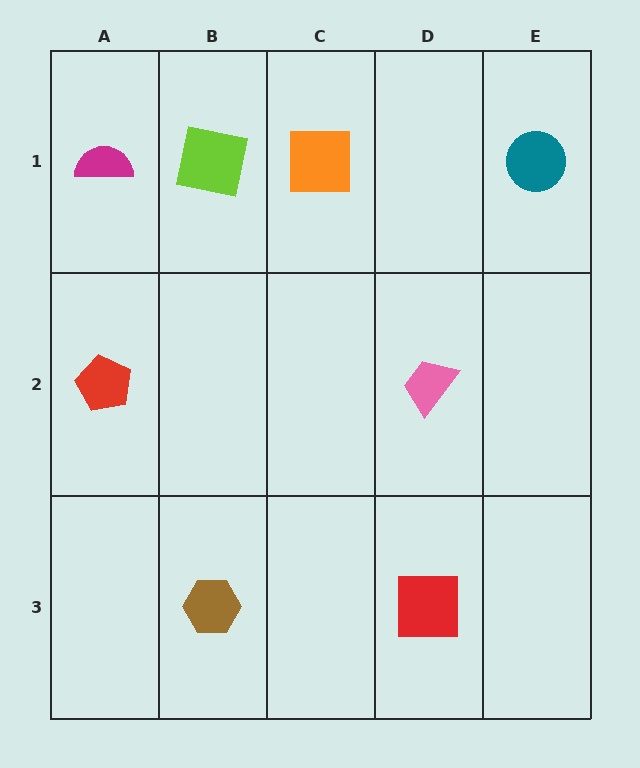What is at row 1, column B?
A lime square.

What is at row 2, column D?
A pink trapezoid.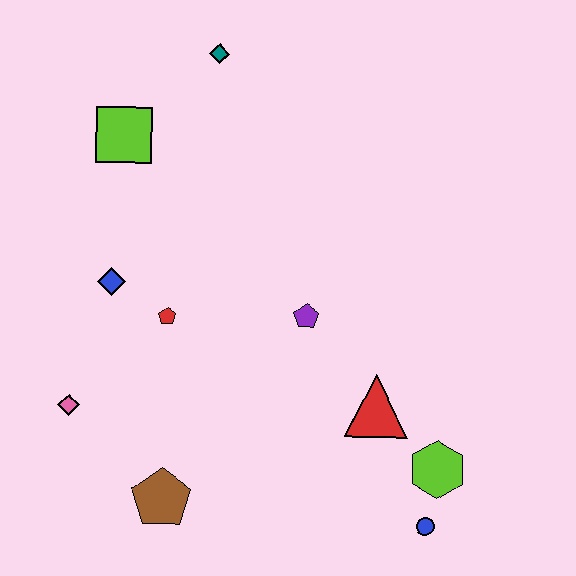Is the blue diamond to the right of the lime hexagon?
No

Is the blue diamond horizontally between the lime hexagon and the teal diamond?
No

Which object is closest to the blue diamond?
The red pentagon is closest to the blue diamond.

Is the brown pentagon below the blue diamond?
Yes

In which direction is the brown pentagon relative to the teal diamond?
The brown pentagon is below the teal diamond.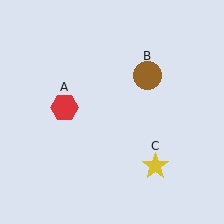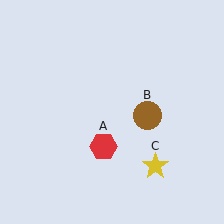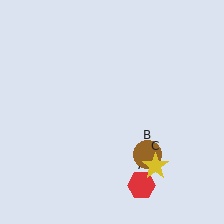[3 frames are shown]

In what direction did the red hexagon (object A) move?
The red hexagon (object A) moved down and to the right.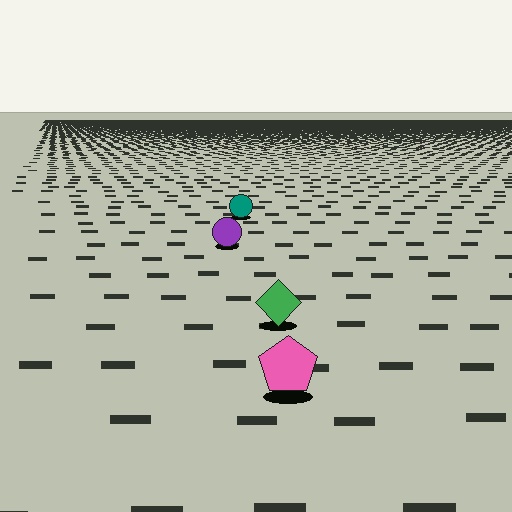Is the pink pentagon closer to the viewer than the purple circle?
Yes. The pink pentagon is closer — you can tell from the texture gradient: the ground texture is coarser near it.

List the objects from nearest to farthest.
From nearest to farthest: the pink pentagon, the green diamond, the purple circle, the teal circle.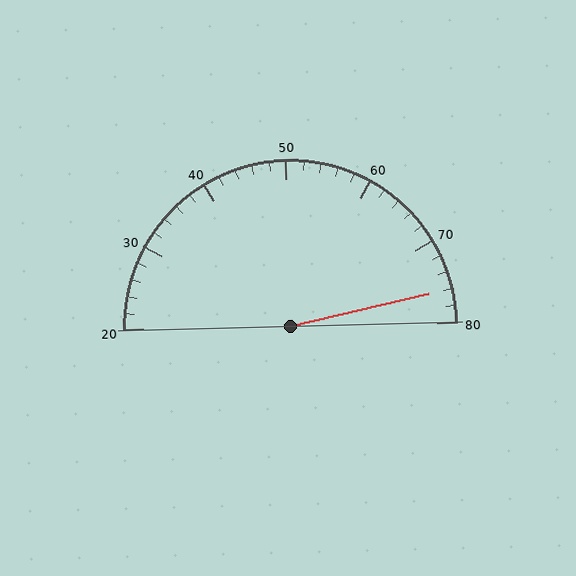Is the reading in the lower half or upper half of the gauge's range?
The reading is in the upper half of the range (20 to 80).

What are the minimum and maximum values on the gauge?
The gauge ranges from 20 to 80.